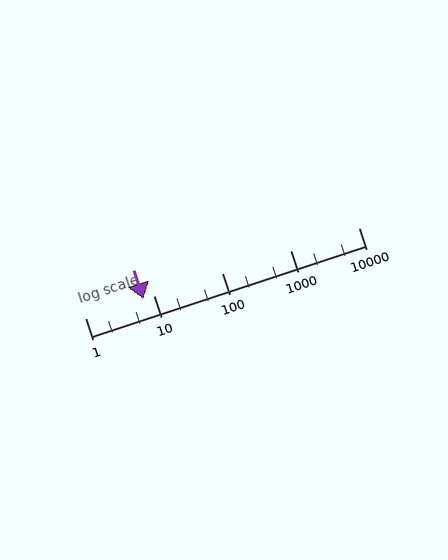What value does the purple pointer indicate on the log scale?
The pointer indicates approximately 7.1.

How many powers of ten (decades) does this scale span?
The scale spans 4 decades, from 1 to 10000.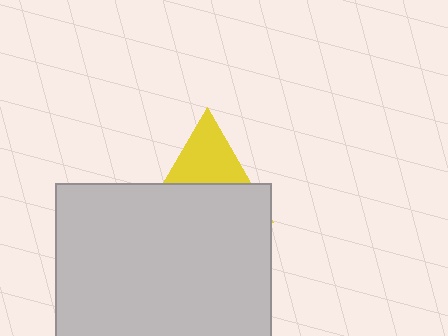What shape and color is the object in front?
The object in front is a light gray square.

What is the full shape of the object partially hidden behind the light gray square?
The partially hidden object is a yellow triangle.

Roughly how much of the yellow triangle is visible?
A small part of it is visible (roughly 43%).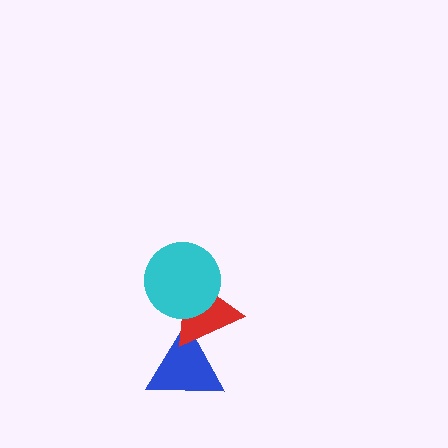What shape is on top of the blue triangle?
The red triangle is on top of the blue triangle.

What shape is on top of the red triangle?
The cyan circle is on top of the red triangle.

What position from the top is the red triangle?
The red triangle is 2nd from the top.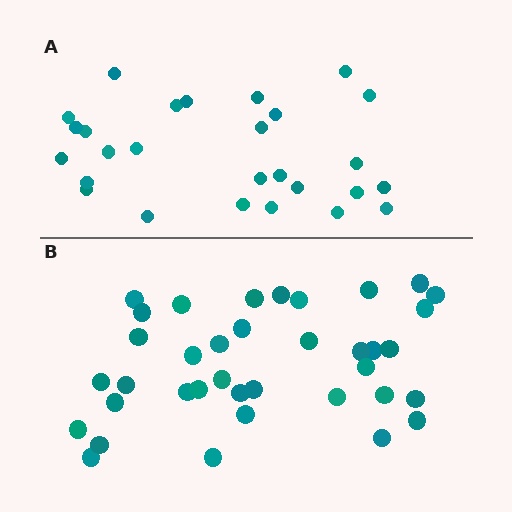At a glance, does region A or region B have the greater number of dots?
Region B (the bottom region) has more dots.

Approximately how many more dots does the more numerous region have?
Region B has roughly 10 or so more dots than region A.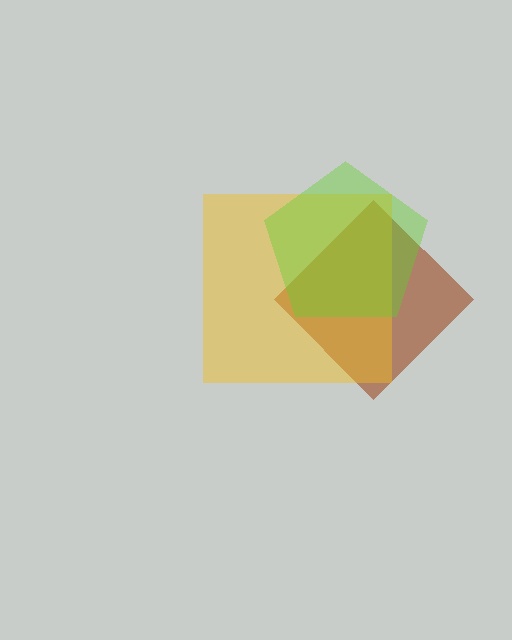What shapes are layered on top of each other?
The layered shapes are: a brown diamond, a yellow square, a lime pentagon.